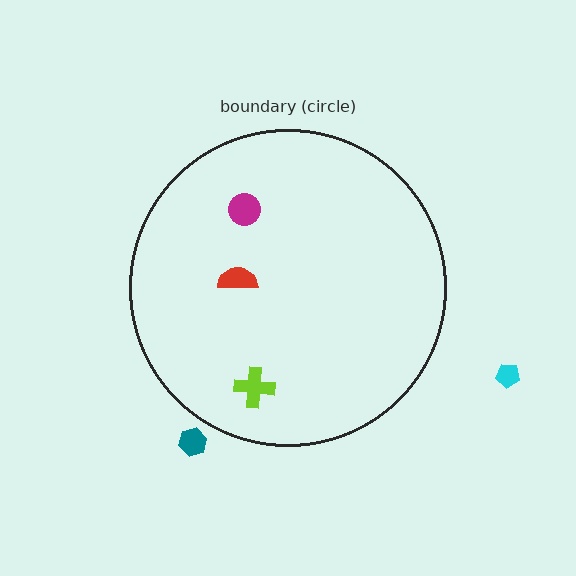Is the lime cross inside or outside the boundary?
Inside.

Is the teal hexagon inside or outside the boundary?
Outside.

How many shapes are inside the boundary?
3 inside, 2 outside.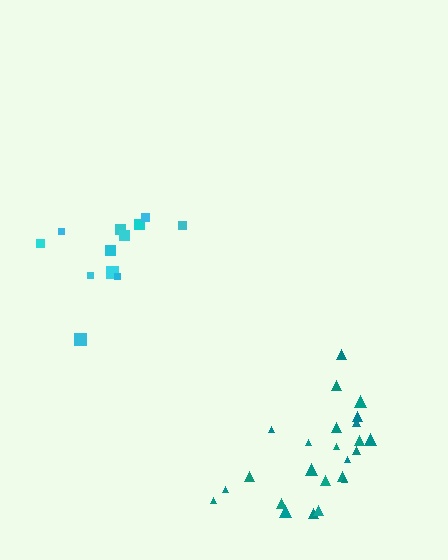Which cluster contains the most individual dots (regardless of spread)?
Teal (24).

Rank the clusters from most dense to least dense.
teal, cyan.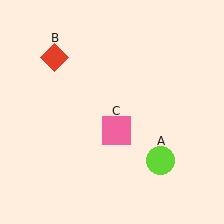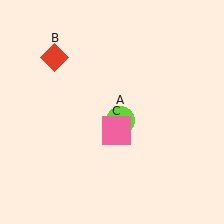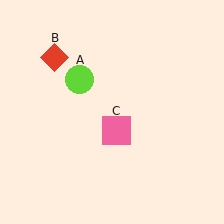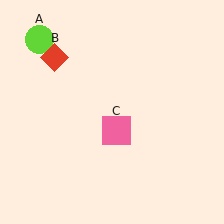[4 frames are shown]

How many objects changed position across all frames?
1 object changed position: lime circle (object A).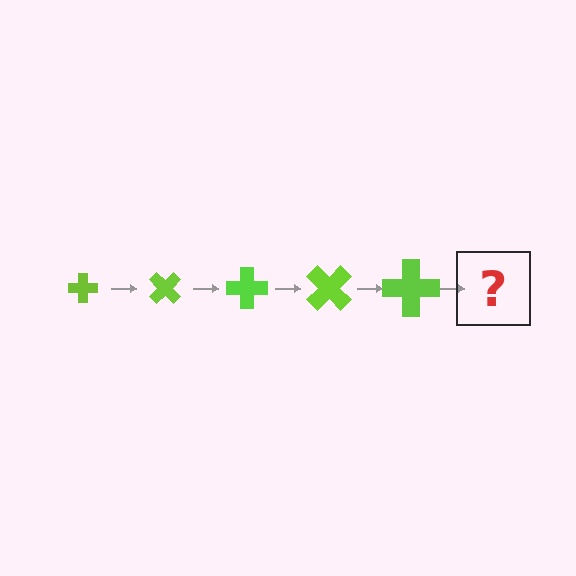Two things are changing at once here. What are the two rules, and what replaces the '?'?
The two rules are that the cross grows larger each step and it rotates 45 degrees each step. The '?' should be a cross, larger than the previous one and rotated 225 degrees from the start.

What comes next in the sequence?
The next element should be a cross, larger than the previous one and rotated 225 degrees from the start.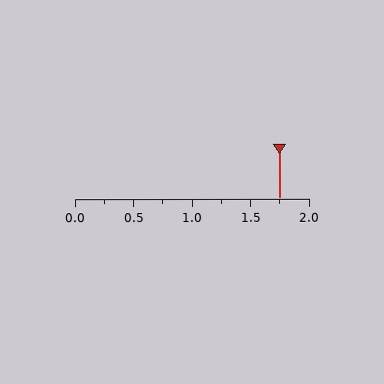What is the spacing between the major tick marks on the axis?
The major ticks are spaced 0.5 apart.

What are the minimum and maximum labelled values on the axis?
The axis runs from 0.0 to 2.0.